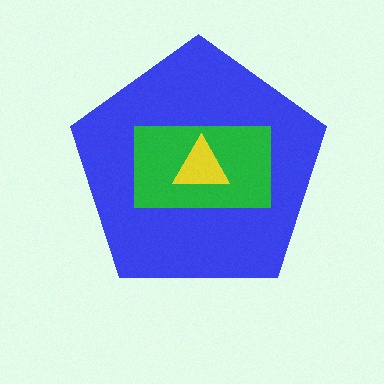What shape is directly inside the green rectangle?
The yellow triangle.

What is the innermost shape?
The yellow triangle.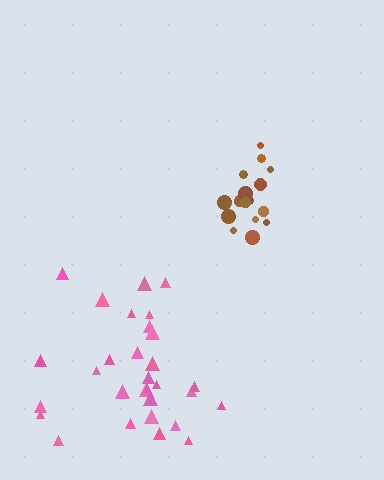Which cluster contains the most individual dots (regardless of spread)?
Pink (30).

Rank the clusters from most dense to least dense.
brown, pink.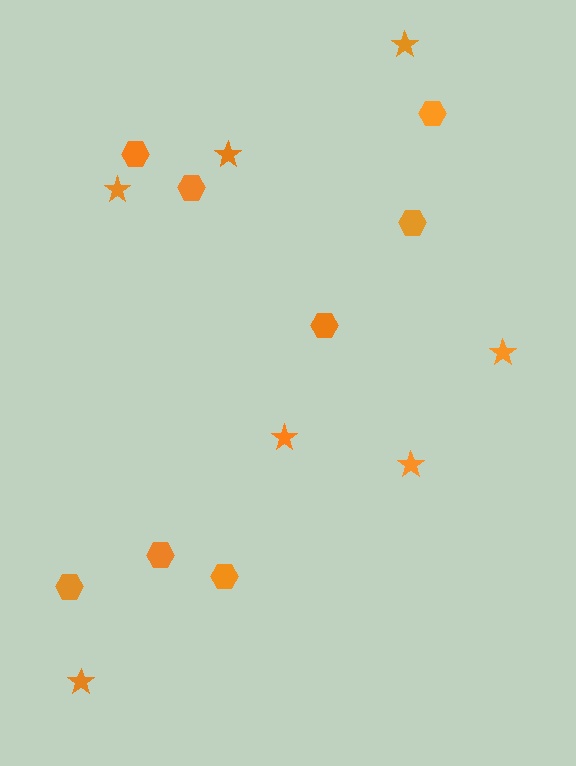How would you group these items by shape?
There are 2 groups: one group of stars (7) and one group of hexagons (8).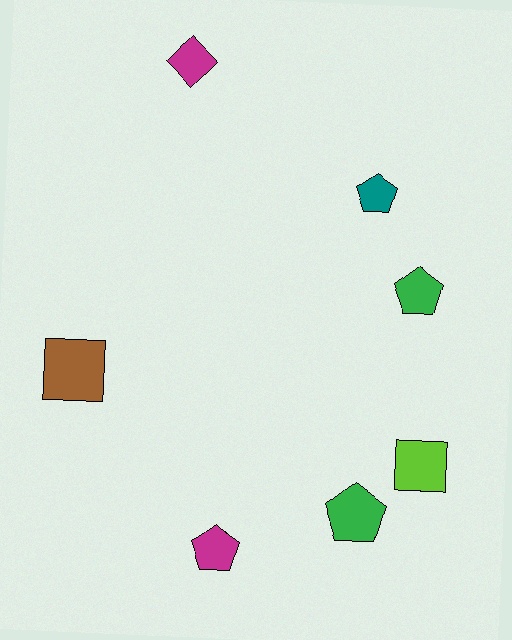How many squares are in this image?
There are 2 squares.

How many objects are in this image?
There are 7 objects.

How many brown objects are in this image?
There is 1 brown object.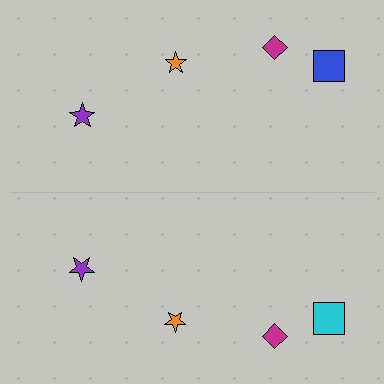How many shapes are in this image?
There are 8 shapes in this image.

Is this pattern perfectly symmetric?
No, the pattern is not perfectly symmetric. The cyan square on the bottom side breaks the symmetry — its mirror counterpart is blue.